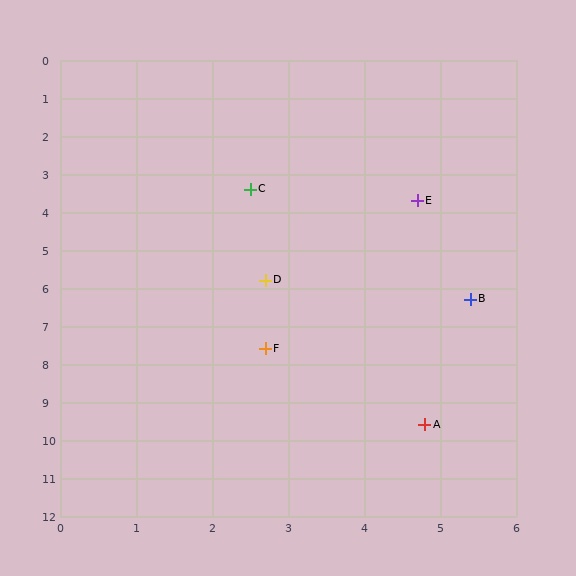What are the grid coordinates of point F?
Point F is at approximately (2.7, 7.6).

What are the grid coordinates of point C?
Point C is at approximately (2.5, 3.4).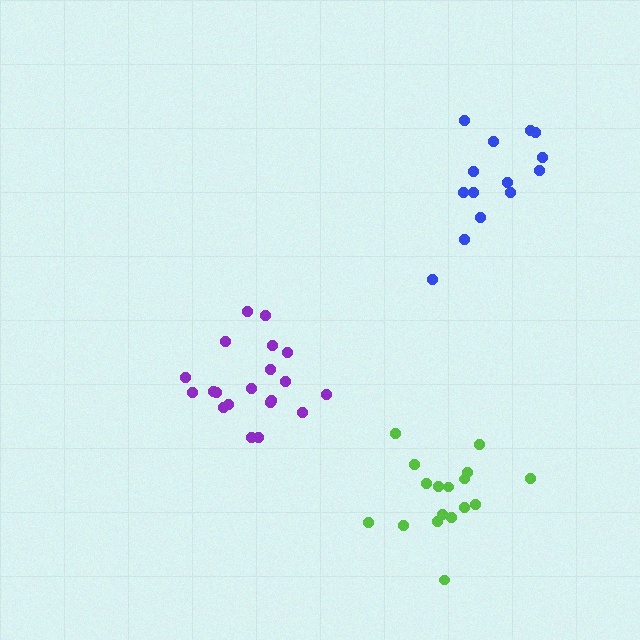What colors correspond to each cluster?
The clusters are colored: purple, lime, blue.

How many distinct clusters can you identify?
There are 3 distinct clusters.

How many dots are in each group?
Group 1: 20 dots, Group 2: 17 dots, Group 3: 14 dots (51 total).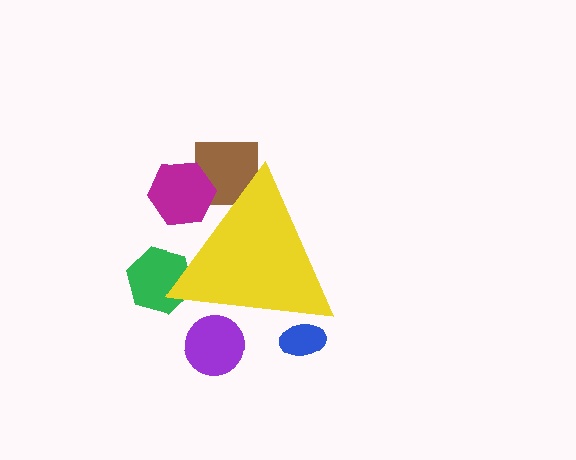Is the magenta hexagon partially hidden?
Yes, the magenta hexagon is partially hidden behind the yellow triangle.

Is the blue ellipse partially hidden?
Yes, the blue ellipse is partially hidden behind the yellow triangle.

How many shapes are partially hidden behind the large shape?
6 shapes are partially hidden.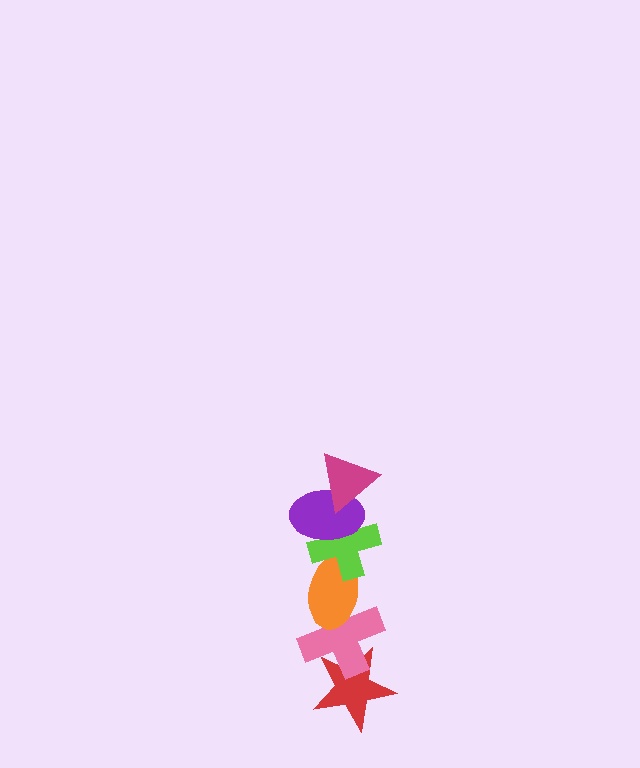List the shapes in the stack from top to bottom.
From top to bottom: the magenta triangle, the purple ellipse, the lime cross, the orange ellipse, the pink cross, the red star.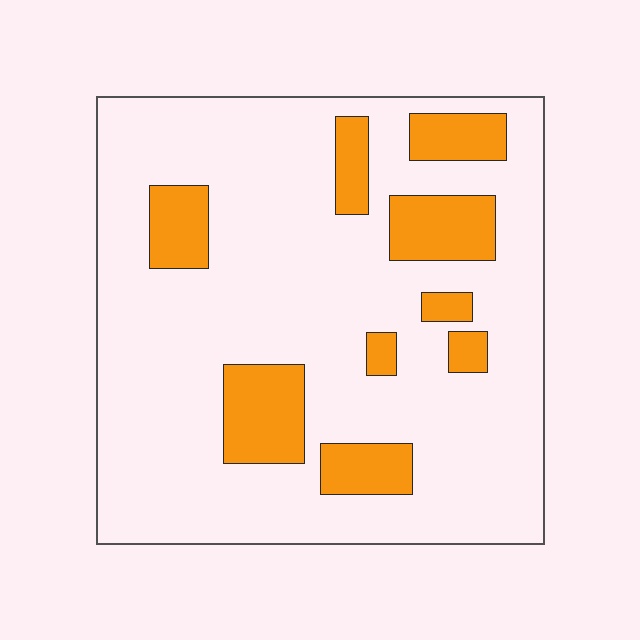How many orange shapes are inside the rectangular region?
9.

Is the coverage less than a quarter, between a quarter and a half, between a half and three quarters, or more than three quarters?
Less than a quarter.